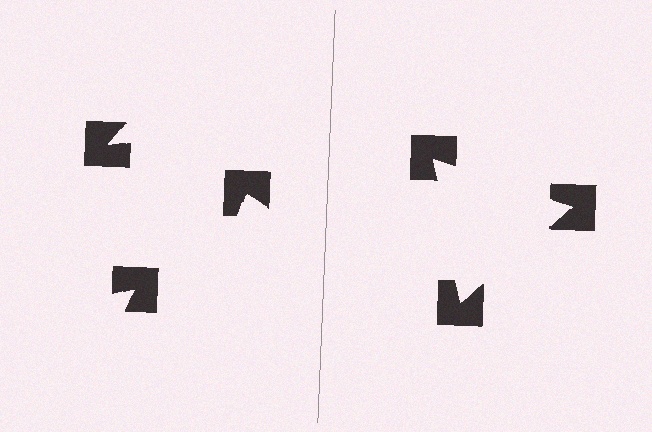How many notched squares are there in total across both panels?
6 — 3 on each side.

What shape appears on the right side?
An illusory triangle.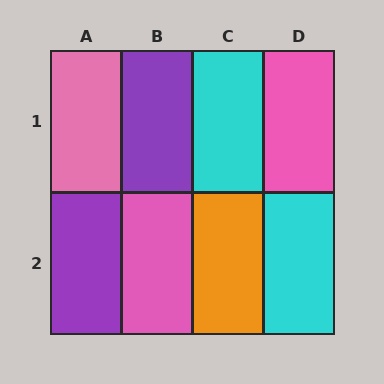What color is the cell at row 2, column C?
Orange.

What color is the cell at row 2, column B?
Pink.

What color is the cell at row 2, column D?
Cyan.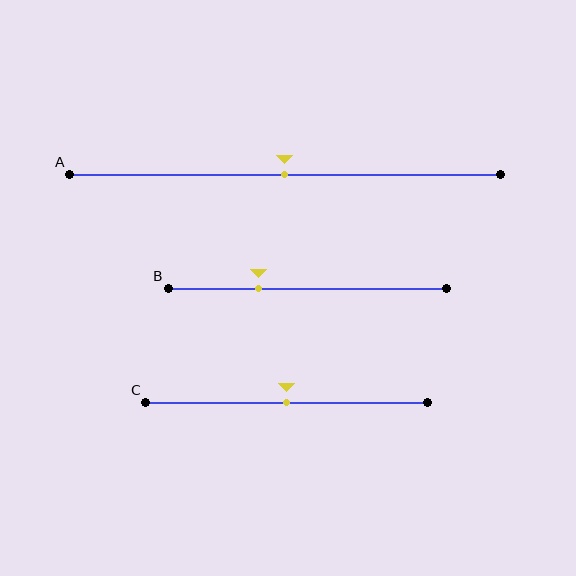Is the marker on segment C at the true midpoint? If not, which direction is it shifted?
Yes, the marker on segment C is at the true midpoint.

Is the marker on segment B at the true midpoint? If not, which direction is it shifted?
No, the marker on segment B is shifted to the left by about 18% of the segment length.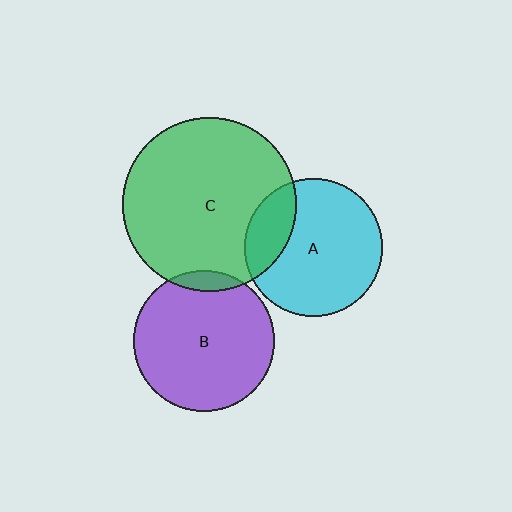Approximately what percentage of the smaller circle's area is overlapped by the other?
Approximately 5%.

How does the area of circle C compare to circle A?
Approximately 1.6 times.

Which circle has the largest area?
Circle C (green).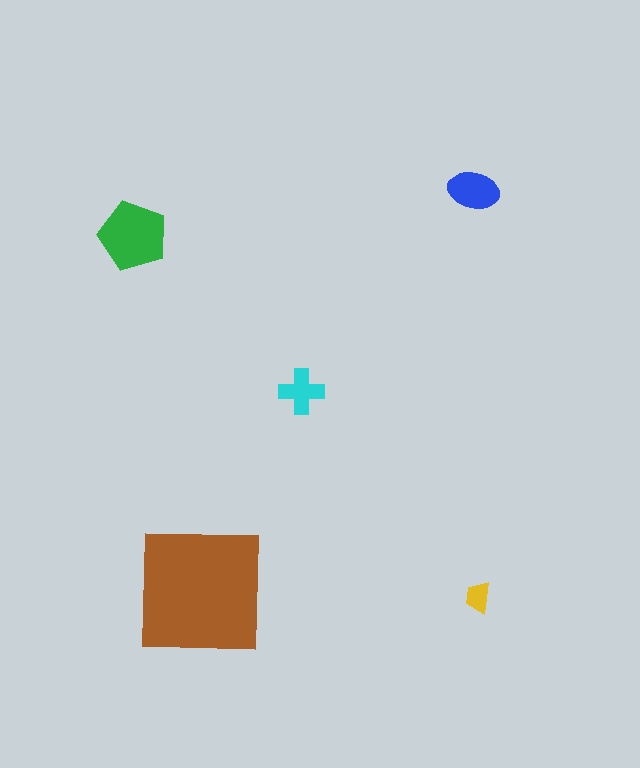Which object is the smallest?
The yellow trapezoid.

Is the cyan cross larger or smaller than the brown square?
Smaller.